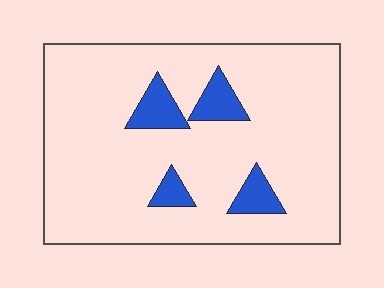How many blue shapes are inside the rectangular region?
4.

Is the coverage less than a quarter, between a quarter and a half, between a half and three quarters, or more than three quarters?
Less than a quarter.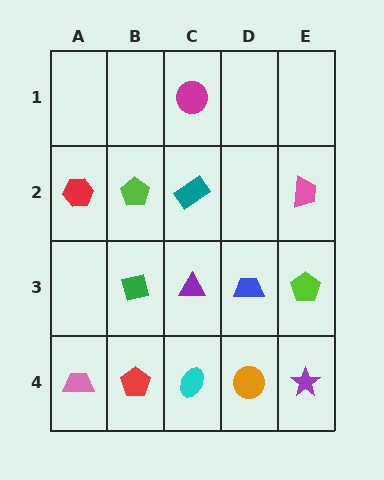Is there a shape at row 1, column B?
No, that cell is empty.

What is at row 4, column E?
A purple star.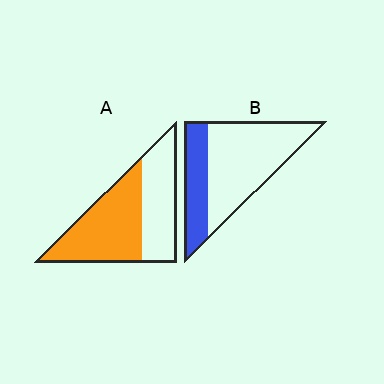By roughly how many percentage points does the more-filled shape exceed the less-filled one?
By roughly 25 percentage points (A over B).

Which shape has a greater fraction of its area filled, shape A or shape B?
Shape A.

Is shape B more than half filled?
No.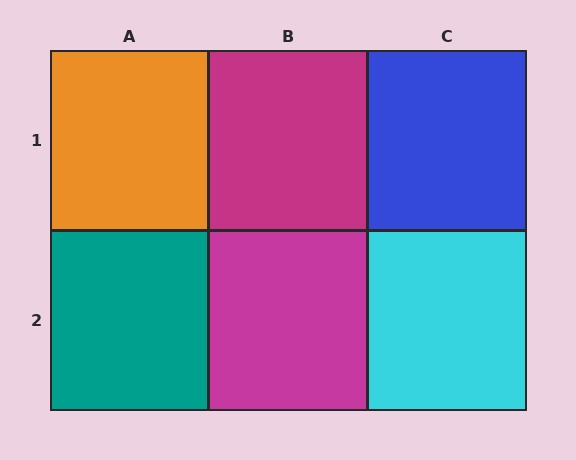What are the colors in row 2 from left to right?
Teal, magenta, cyan.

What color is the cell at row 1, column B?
Magenta.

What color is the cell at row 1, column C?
Blue.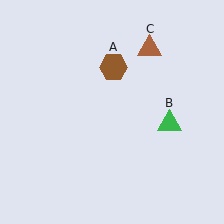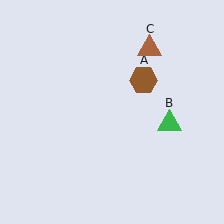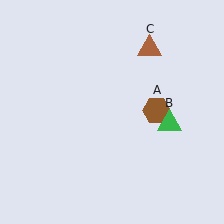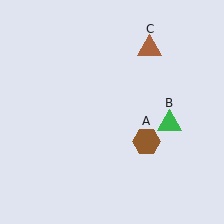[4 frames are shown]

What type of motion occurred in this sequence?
The brown hexagon (object A) rotated clockwise around the center of the scene.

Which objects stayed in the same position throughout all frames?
Green triangle (object B) and brown triangle (object C) remained stationary.